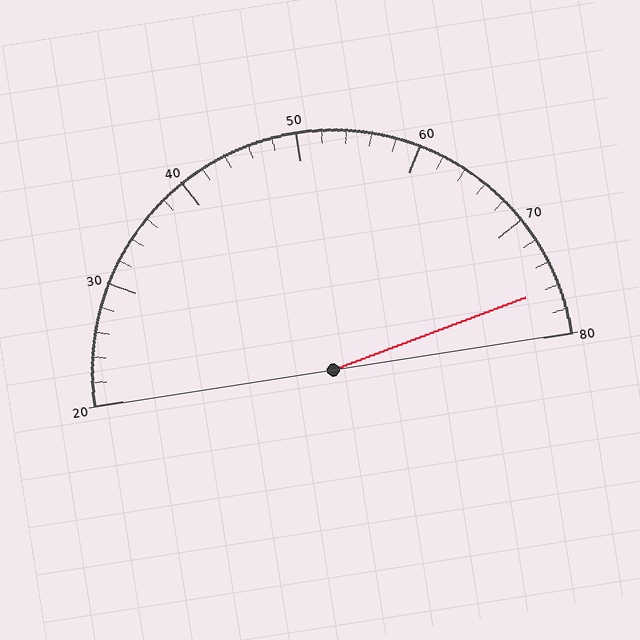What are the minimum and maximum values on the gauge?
The gauge ranges from 20 to 80.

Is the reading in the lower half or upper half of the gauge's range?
The reading is in the upper half of the range (20 to 80).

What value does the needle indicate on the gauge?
The needle indicates approximately 76.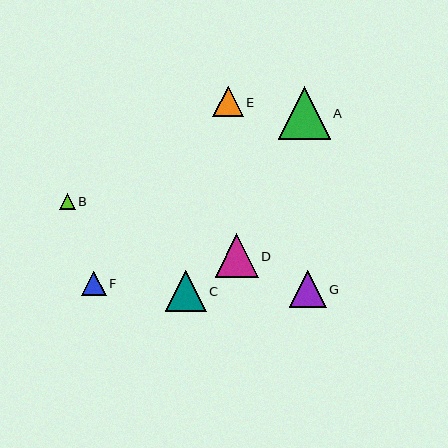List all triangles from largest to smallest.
From largest to smallest: A, D, C, G, E, F, B.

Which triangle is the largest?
Triangle A is the largest with a size of approximately 52 pixels.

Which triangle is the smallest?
Triangle B is the smallest with a size of approximately 16 pixels.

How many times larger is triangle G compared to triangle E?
Triangle G is approximately 1.2 times the size of triangle E.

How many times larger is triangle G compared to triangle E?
Triangle G is approximately 1.2 times the size of triangle E.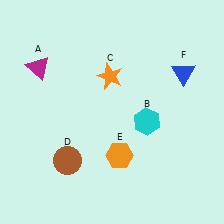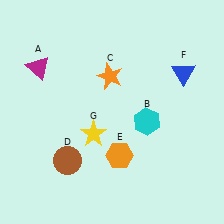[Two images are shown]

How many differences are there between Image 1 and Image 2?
There is 1 difference between the two images.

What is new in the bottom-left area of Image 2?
A yellow star (G) was added in the bottom-left area of Image 2.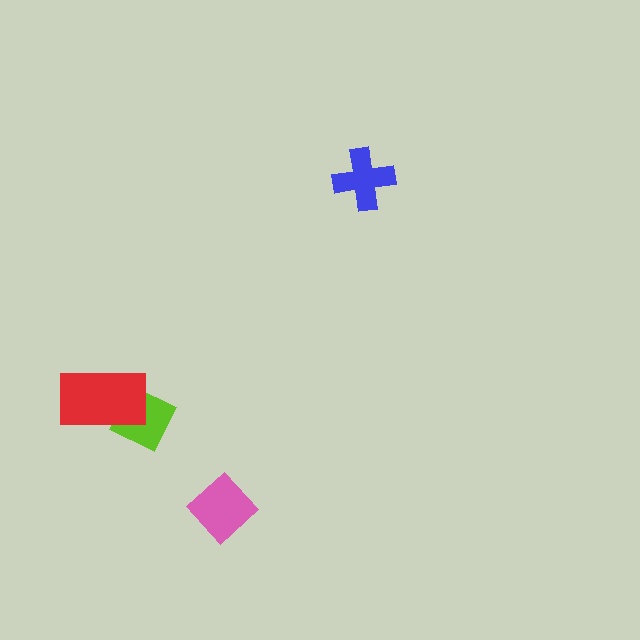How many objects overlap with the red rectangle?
1 object overlaps with the red rectangle.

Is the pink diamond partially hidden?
No, no other shape covers it.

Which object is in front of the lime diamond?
The red rectangle is in front of the lime diamond.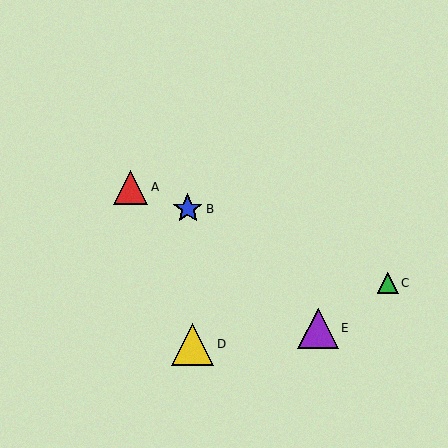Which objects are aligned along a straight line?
Objects A, B, C are aligned along a straight line.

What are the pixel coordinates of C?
Object C is at (388, 283).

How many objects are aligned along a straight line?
3 objects (A, B, C) are aligned along a straight line.